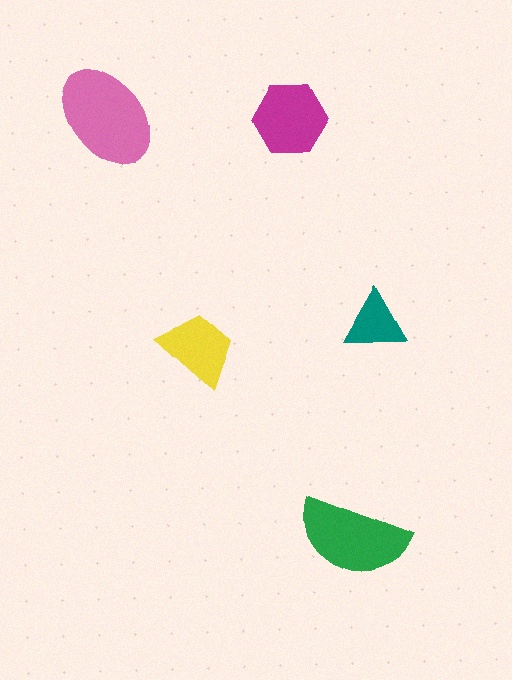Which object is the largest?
The pink ellipse.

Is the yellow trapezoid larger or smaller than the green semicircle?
Smaller.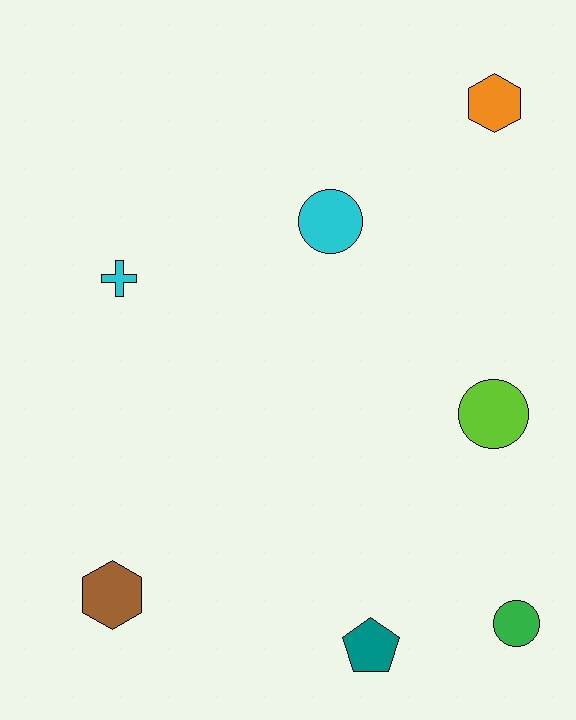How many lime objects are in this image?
There is 1 lime object.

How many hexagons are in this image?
There are 2 hexagons.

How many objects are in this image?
There are 7 objects.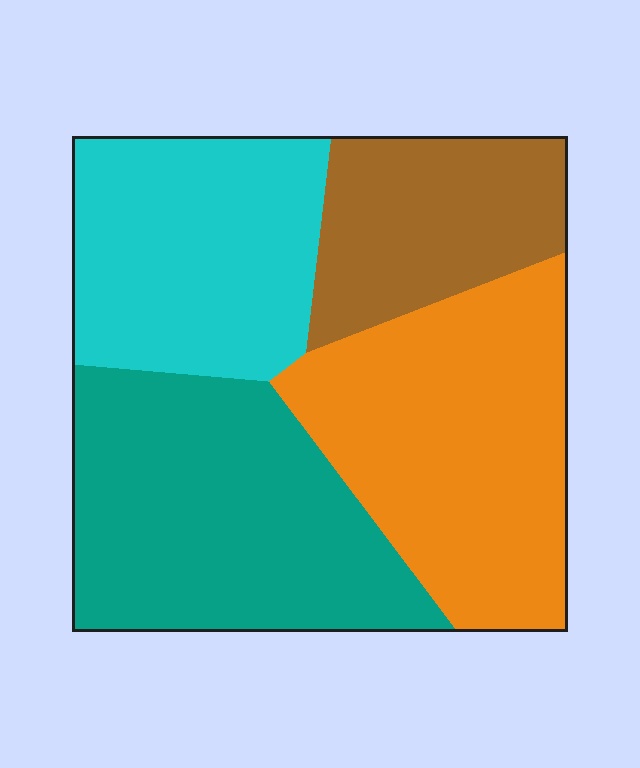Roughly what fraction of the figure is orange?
Orange covers roughly 30% of the figure.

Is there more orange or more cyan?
Orange.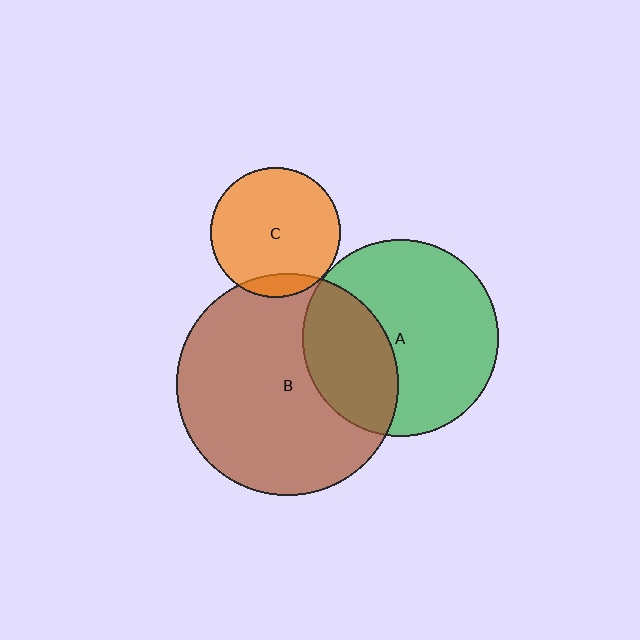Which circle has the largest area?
Circle B (brown).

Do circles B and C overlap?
Yes.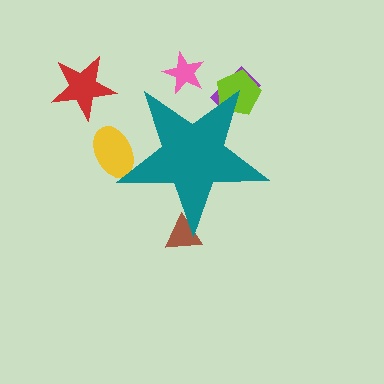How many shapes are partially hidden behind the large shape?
5 shapes are partially hidden.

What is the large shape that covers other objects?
A teal star.